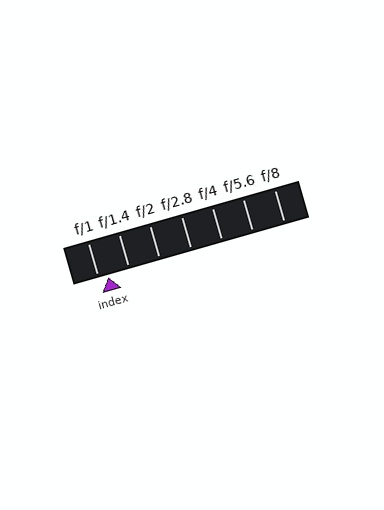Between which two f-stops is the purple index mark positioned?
The index mark is between f/1 and f/1.4.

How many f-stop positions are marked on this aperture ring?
There are 7 f-stop positions marked.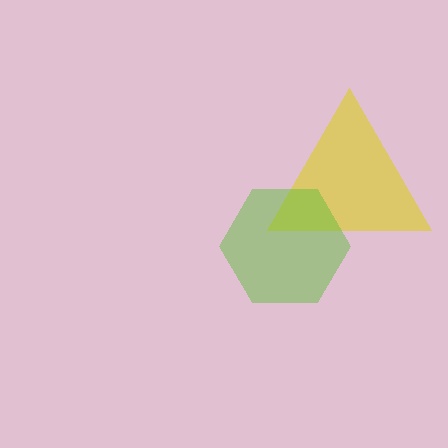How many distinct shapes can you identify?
There are 2 distinct shapes: a yellow triangle, a lime hexagon.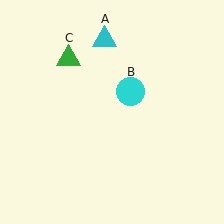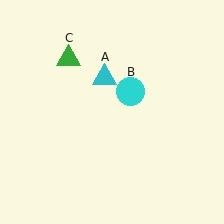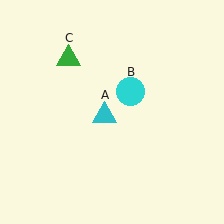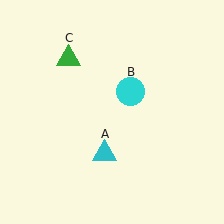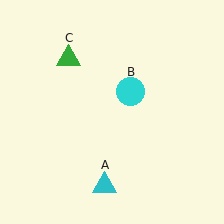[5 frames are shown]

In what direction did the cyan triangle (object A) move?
The cyan triangle (object A) moved down.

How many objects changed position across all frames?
1 object changed position: cyan triangle (object A).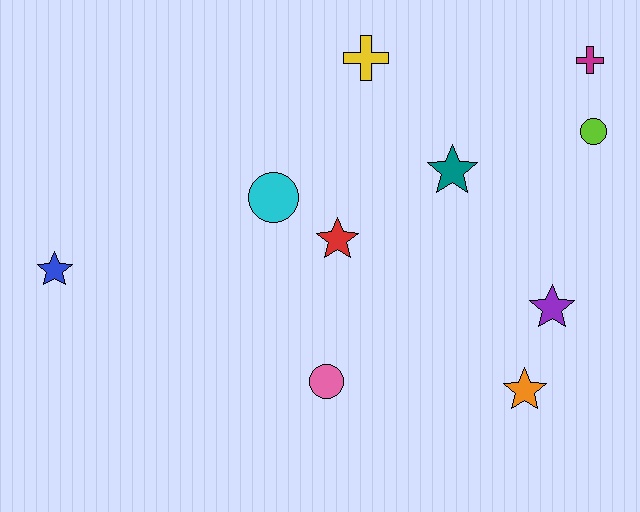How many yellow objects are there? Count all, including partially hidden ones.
There is 1 yellow object.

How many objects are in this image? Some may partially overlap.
There are 10 objects.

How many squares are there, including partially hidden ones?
There are no squares.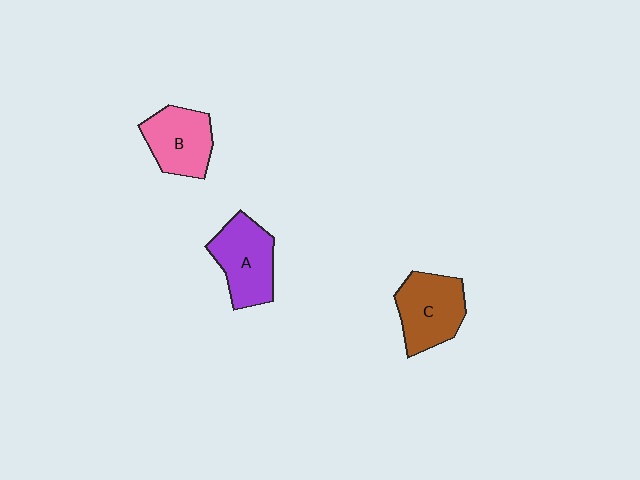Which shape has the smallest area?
Shape B (pink).